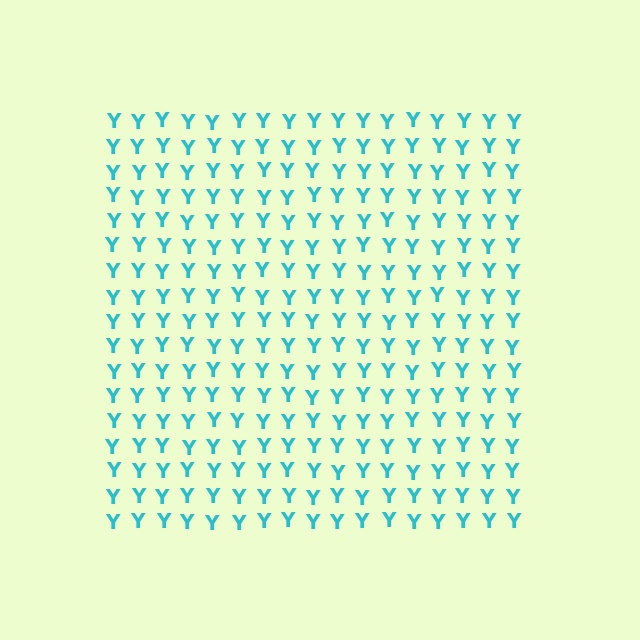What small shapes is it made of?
It is made of small letter Y's.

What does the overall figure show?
The overall figure shows a square.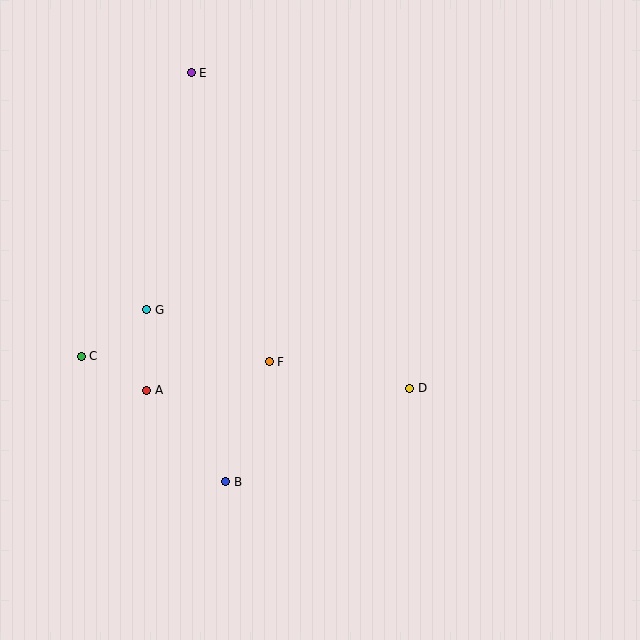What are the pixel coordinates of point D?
Point D is at (410, 388).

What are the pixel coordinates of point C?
Point C is at (81, 356).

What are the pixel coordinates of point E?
Point E is at (191, 73).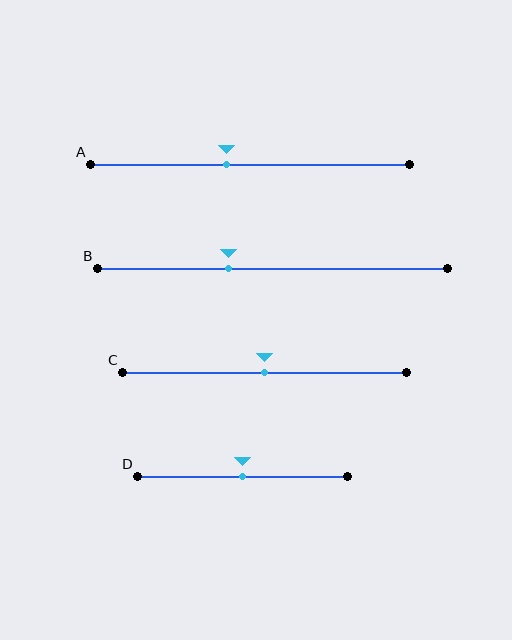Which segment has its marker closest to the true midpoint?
Segment C has its marker closest to the true midpoint.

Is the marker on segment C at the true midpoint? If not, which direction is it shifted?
Yes, the marker on segment C is at the true midpoint.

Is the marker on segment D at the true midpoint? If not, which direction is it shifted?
Yes, the marker on segment D is at the true midpoint.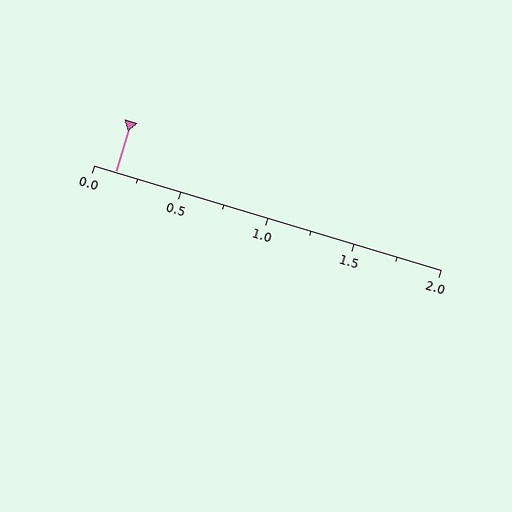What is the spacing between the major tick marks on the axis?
The major ticks are spaced 0.5 apart.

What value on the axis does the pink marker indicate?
The marker indicates approximately 0.12.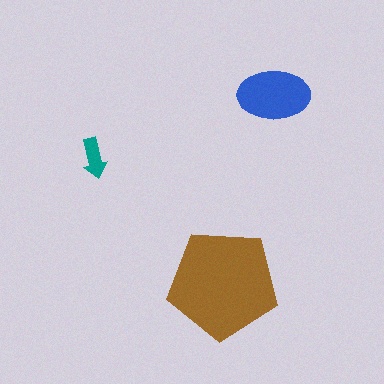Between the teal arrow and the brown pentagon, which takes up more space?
The brown pentagon.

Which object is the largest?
The brown pentagon.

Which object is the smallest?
The teal arrow.